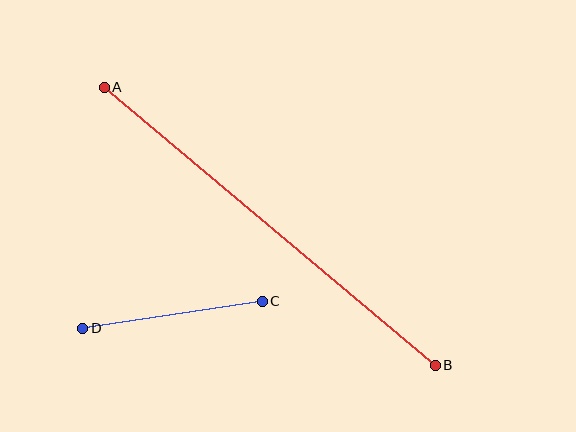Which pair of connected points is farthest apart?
Points A and B are farthest apart.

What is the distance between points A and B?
The distance is approximately 432 pixels.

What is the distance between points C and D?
The distance is approximately 181 pixels.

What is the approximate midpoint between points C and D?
The midpoint is at approximately (172, 315) pixels.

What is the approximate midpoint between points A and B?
The midpoint is at approximately (270, 226) pixels.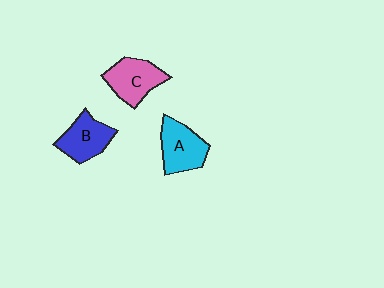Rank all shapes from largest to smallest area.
From largest to smallest: C (pink), A (cyan), B (blue).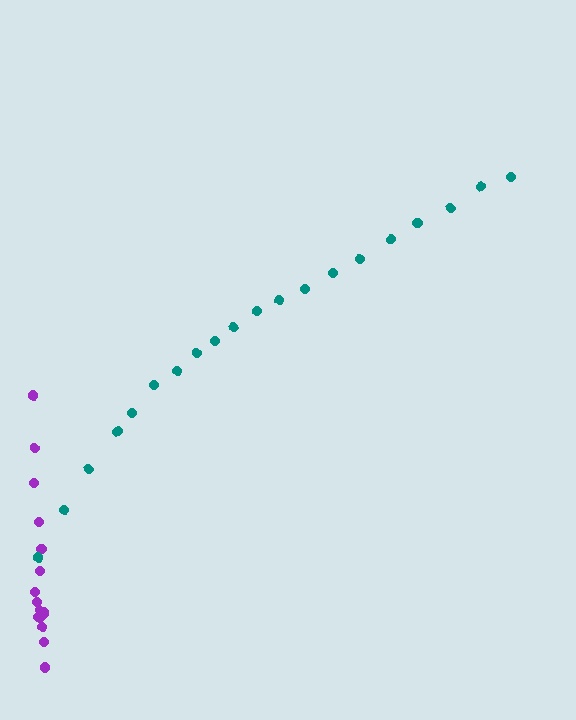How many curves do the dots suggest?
There are 2 distinct paths.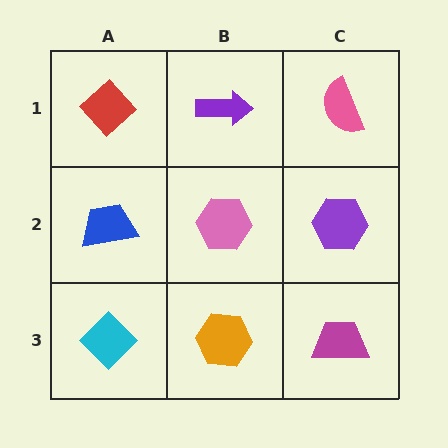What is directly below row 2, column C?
A magenta trapezoid.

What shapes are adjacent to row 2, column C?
A pink semicircle (row 1, column C), a magenta trapezoid (row 3, column C), a pink hexagon (row 2, column B).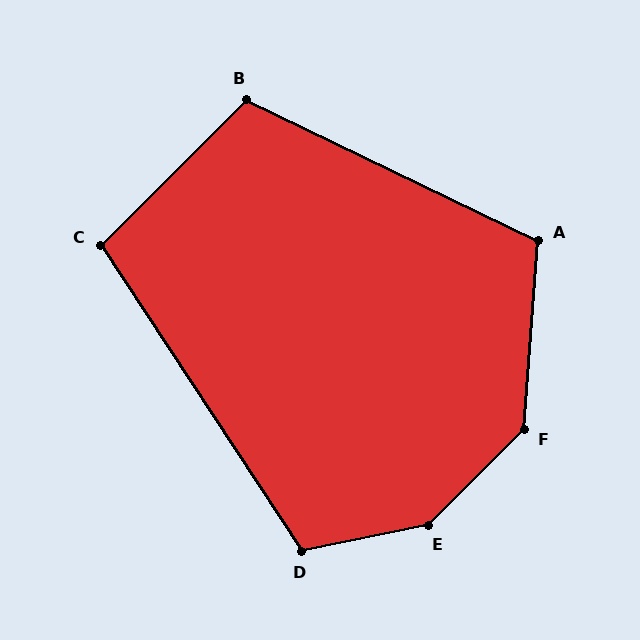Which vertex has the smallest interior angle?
C, at approximately 102 degrees.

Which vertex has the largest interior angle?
E, at approximately 147 degrees.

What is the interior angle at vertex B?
Approximately 109 degrees (obtuse).